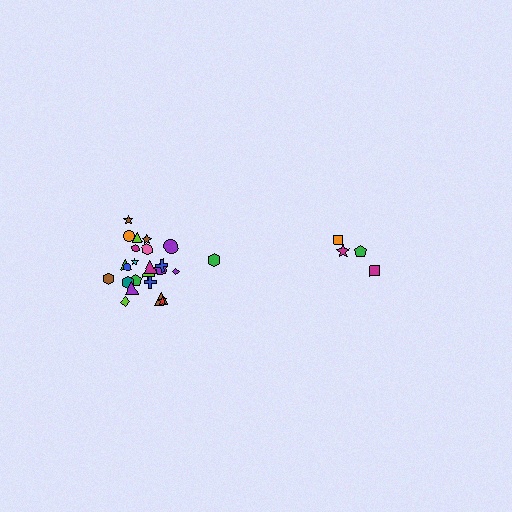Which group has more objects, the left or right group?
The left group.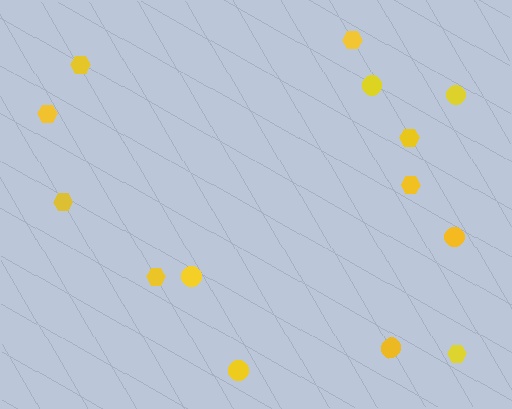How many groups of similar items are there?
There are 2 groups: one group of circles (6) and one group of hexagons (8).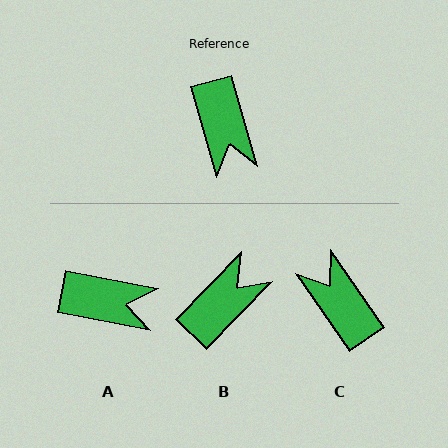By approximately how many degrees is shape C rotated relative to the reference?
Approximately 161 degrees clockwise.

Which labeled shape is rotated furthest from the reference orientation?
C, about 161 degrees away.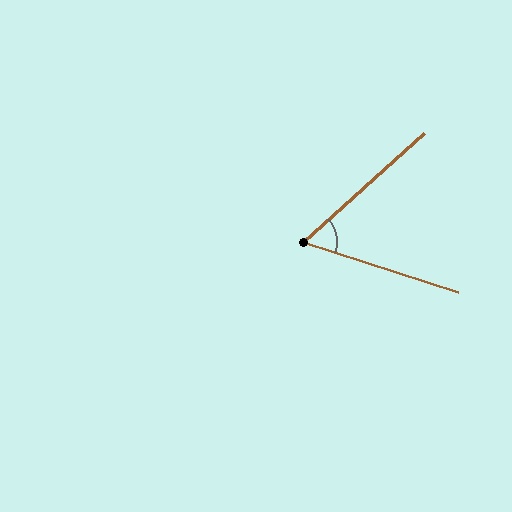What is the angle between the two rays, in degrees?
Approximately 60 degrees.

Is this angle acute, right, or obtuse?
It is acute.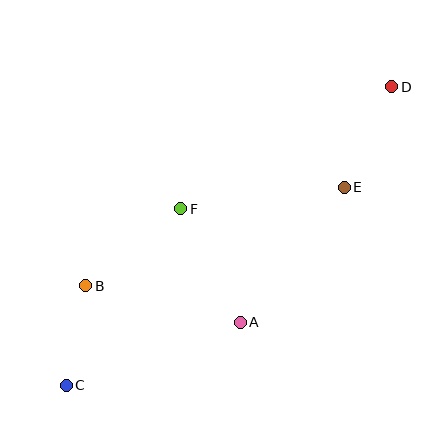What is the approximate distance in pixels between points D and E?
The distance between D and E is approximately 111 pixels.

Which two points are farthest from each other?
Points C and D are farthest from each other.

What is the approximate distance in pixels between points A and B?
The distance between A and B is approximately 159 pixels.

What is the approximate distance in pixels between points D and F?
The distance between D and F is approximately 244 pixels.